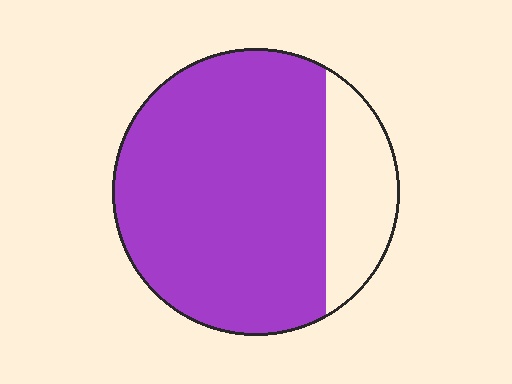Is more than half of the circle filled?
Yes.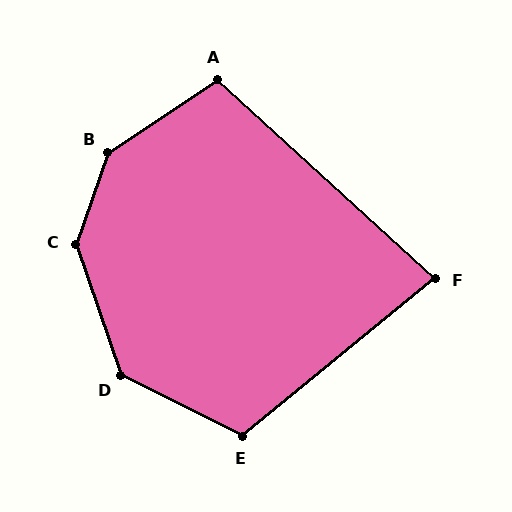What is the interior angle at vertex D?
Approximately 135 degrees (obtuse).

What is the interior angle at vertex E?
Approximately 114 degrees (obtuse).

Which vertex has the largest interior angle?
B, at approximately 143 degrees.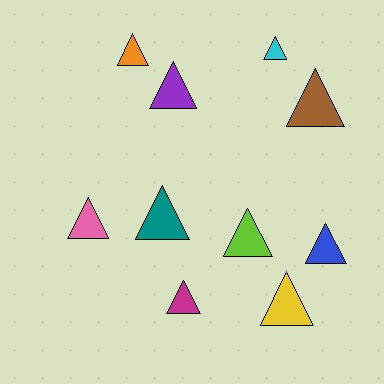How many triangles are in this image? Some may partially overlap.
There are 10 triangles.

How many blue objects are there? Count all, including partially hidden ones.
There is 1 blue object.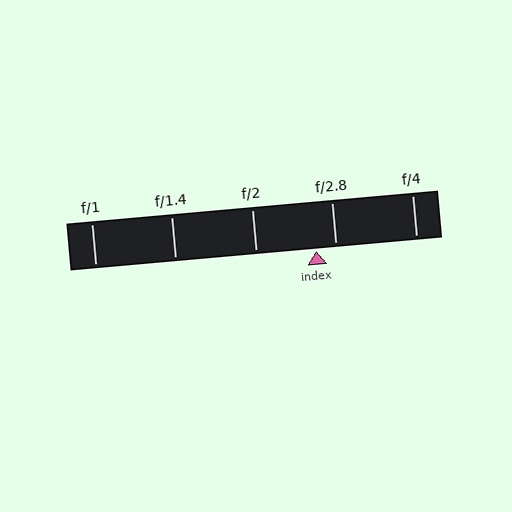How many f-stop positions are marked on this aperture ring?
There are 5 f-stop positions marked.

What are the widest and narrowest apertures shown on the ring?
The widest aperture shown is f/1 and the narrowest is f/4.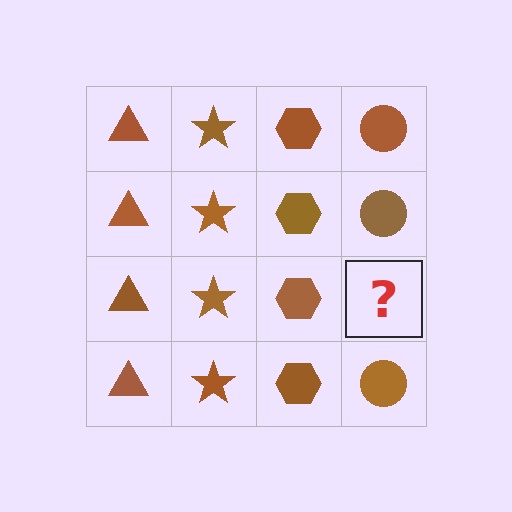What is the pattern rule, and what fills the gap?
The rule is that each column has a consistent shape. The gap should be filled with a brown circle.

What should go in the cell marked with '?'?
The missing cell should contain a brown circle.